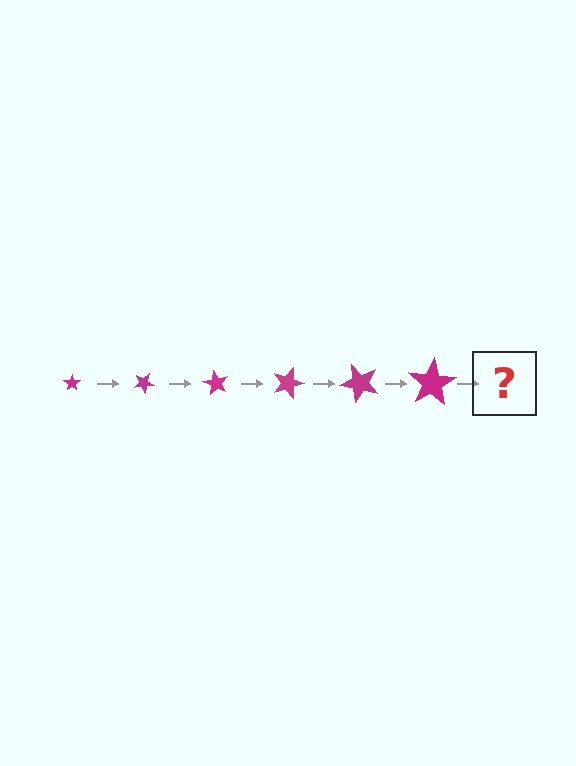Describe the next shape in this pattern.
It should be a star, larger than the previous one and rotated 180 degrees from the start.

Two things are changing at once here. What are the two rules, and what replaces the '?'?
The two rules are that the star grows larger each step and it rotates 30 degrees each step. The '?' should be a star, larger than the previous one and rotated 180 degrees from the start.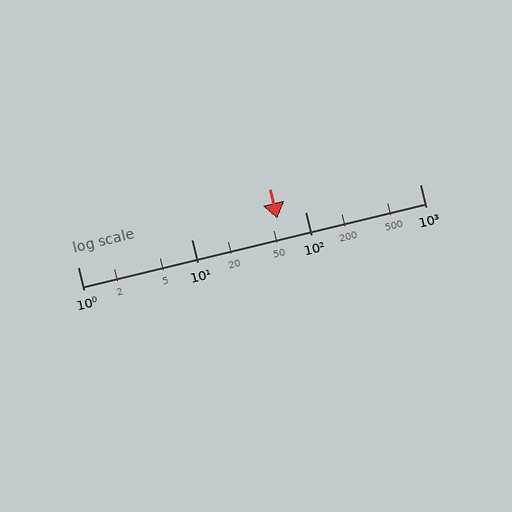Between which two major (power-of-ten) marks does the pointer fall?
The pointer is between 10 and 100.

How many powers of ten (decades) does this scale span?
The scale spans 3 decades, from 1 to 1000.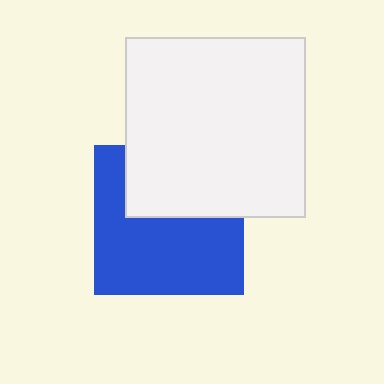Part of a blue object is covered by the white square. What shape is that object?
It is a square.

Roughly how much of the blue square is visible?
About half of it is visible (roughly 62%).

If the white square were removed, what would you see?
You would see the complete blue square.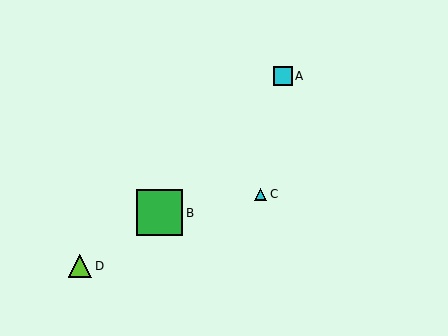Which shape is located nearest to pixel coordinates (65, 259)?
The lime triangle (labeled D) at (80, 266) is nearest to that location.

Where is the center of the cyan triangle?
The center of the cyan triangle is at (260, 194).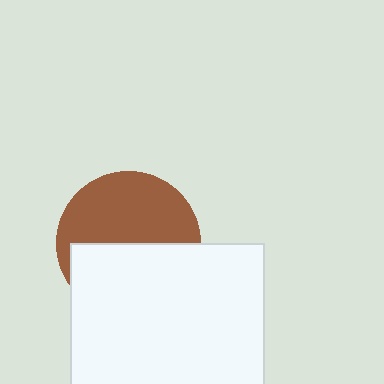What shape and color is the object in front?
The object in front is a white rectangle.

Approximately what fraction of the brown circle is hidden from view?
Roughly 48% of the brown circle is hidden behind the white rectangle.